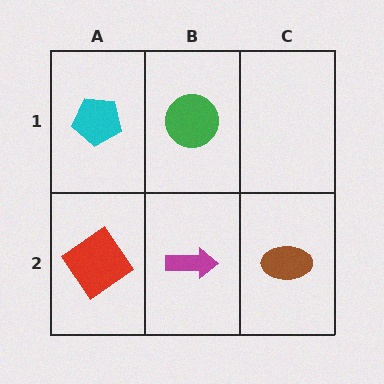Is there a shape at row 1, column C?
No, that cell is empty.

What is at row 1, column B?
A green circle.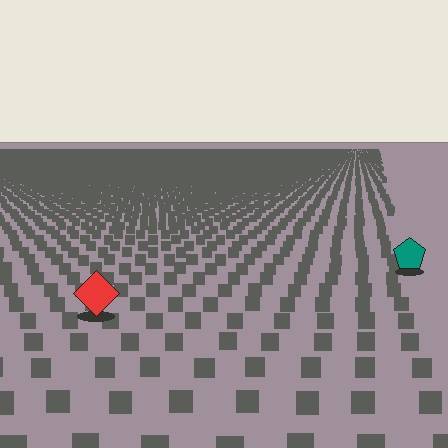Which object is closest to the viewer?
The red diamond is closest. The texture marks near it are larger and more spread out.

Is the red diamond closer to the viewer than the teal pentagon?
Yes. The red diamond is closer — you can tell from the texture gradient: the ground texture is coarser near it.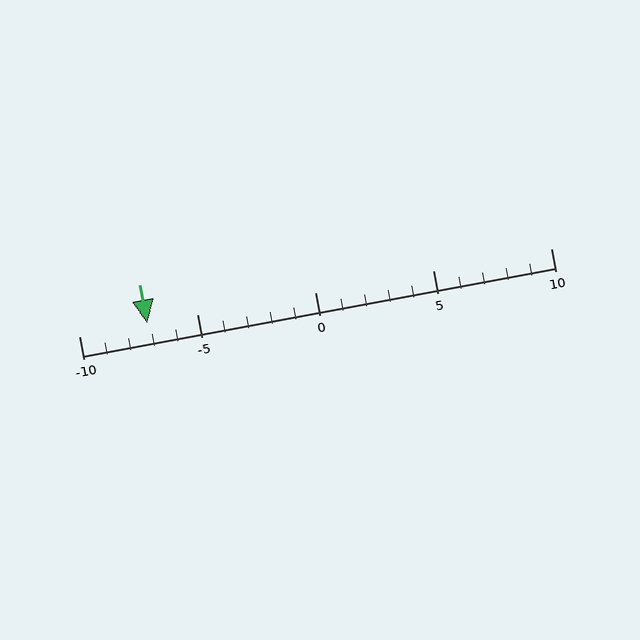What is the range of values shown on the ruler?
The ruler shows values from -10 to 10.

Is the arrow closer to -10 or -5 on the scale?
The arrow is closer to -5.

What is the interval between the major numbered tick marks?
The major tick marks are spaced 5 units apart.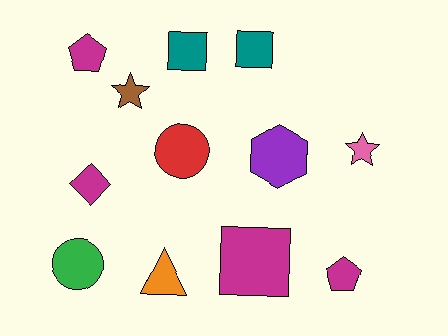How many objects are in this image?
There are 12 objects.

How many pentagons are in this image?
There are 2 pentagons.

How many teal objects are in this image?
There are 2 teal objects.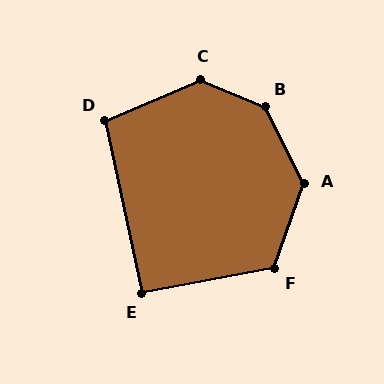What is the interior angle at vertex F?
Approximately 120 degrees (obtuse).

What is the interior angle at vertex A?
Approximately 134 degrees (obtuse).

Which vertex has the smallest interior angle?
E, at approximately 92 degrees.